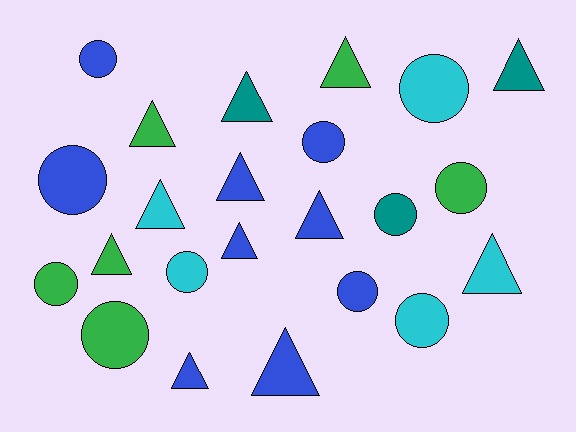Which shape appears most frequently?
Triangle, with 12 objects.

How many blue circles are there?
There are 4 blue circles.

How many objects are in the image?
There are 23 objects.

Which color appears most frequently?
Blue, with 9 objects.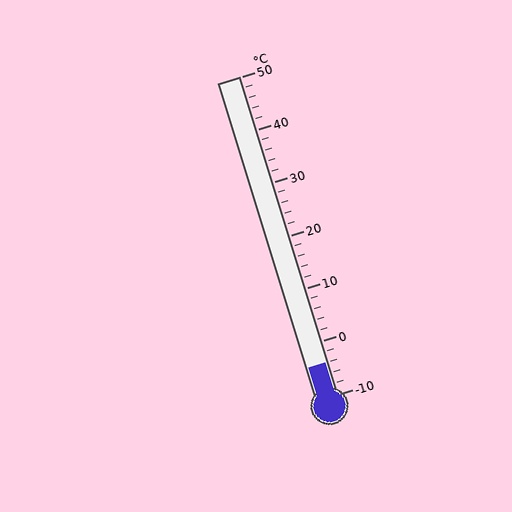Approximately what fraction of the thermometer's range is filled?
The thermometer is filled to approximately 10% of its range.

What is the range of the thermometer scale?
The thermometer scale ranges from -10°C to 50°C.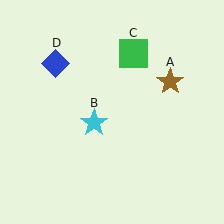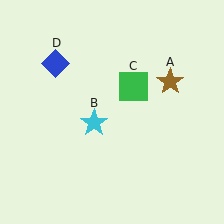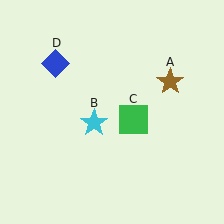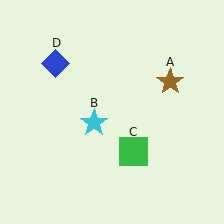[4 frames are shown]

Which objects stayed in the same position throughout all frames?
Brown star (object A) and cyan star (object B) and blue diamond (object D) remained stationary.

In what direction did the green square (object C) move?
The green square (object C) moved down.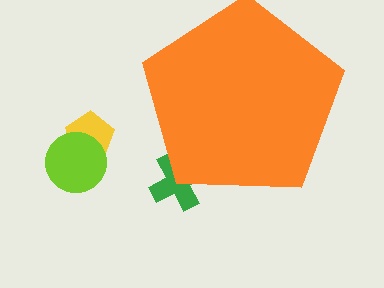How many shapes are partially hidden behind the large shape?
1 shape is partially hidden.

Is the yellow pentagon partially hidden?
No, the yellow pentagon is fully visible.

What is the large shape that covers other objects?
An orange pentagon.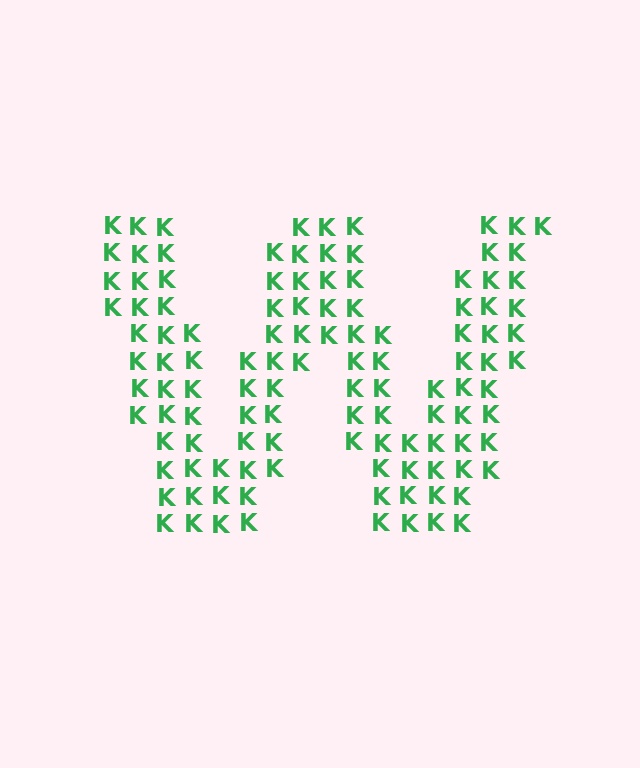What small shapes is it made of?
It is made of small letter K's.